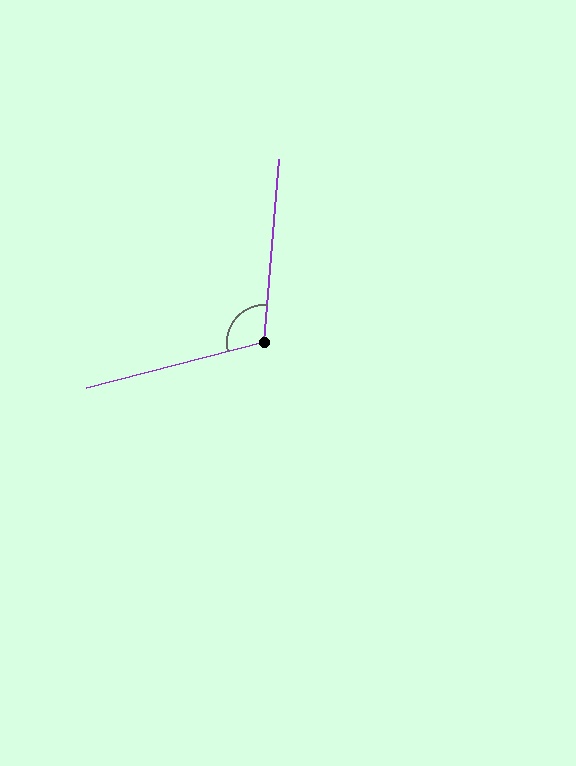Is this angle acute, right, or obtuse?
It is obtuse.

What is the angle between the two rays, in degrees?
Approximately 109 degrees.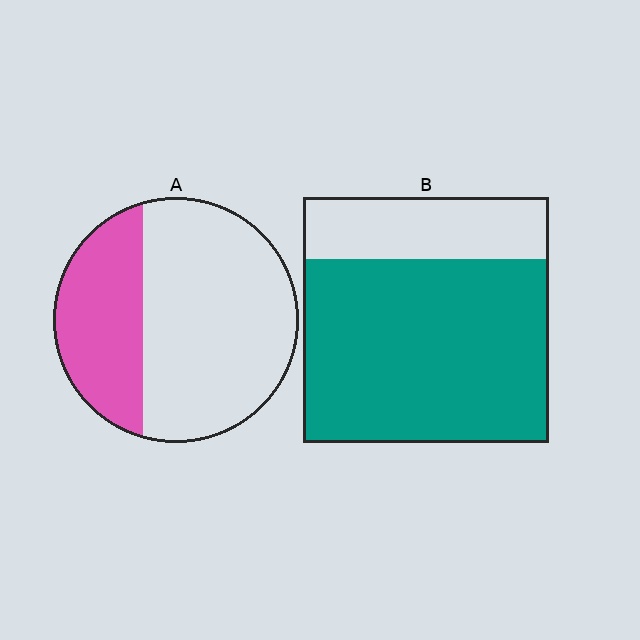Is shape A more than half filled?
No.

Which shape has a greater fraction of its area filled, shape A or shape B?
Shape B.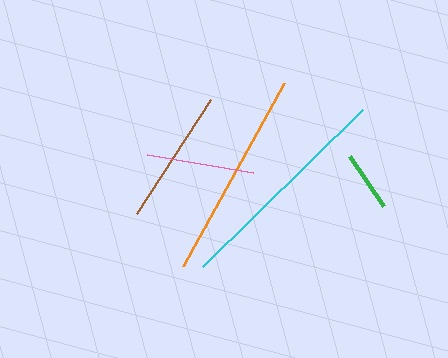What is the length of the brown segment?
The brown segment is approximately 137 pixels long.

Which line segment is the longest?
The cyan line is the longest at approximately 224 pixels.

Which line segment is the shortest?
The green line is the shortest at approximately 60 pixels.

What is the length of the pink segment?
The pink segment is approximately 108 pixels long.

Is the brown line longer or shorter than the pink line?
The brown line is longer than the pink line.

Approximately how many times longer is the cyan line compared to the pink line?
The cyan line is approximately 2.1 times the length of the pink line.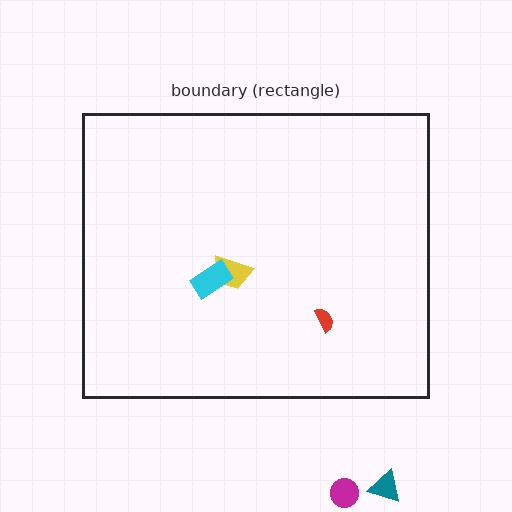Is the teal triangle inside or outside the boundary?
Outside.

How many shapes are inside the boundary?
3 inside, 2 outside.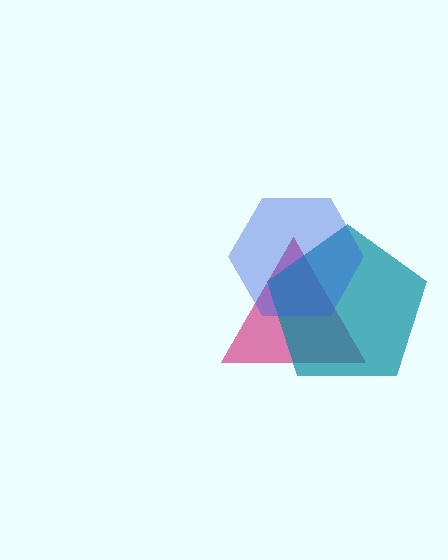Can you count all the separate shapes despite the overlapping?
Yes, there are 3 separate shapes.